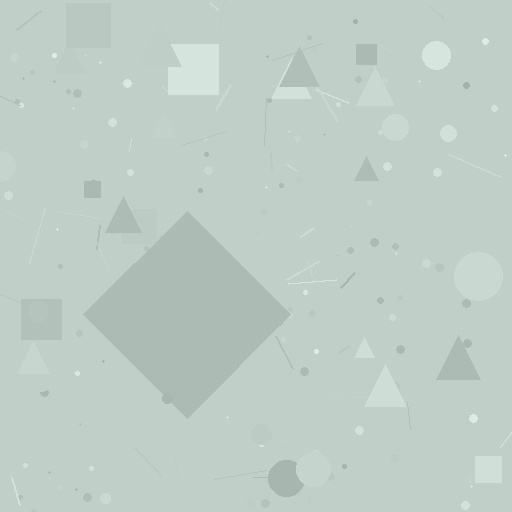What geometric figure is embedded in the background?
A diamond is embedded in the background.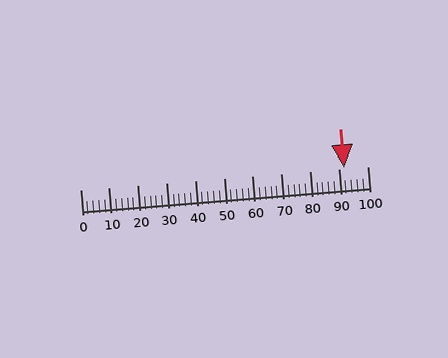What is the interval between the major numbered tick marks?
The major tick marks are spaced 10 units apart.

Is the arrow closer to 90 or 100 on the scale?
The arrow is closer to 90.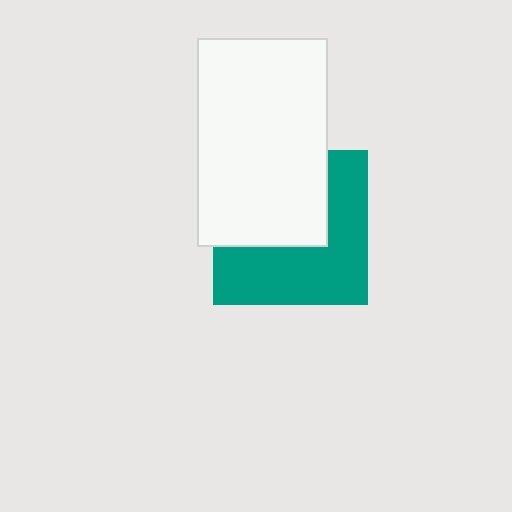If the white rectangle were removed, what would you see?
You would see the complete teal square.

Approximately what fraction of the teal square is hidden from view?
Roughly 47% of the teal square is hidden behind the white rectangle.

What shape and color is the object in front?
The object in front is a white rectangle.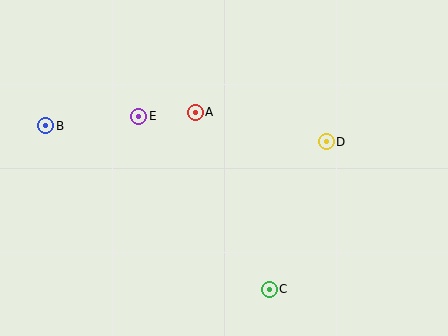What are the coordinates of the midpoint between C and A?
The midpoint between C and A is at (232, 201).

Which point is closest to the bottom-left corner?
Point B is closest to the bottom-left corner.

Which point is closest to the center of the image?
Point A at (195, 112) is closest to the center.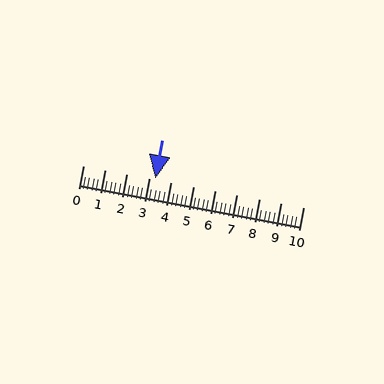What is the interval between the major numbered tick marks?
The major tick marks are spaced 1 units apart.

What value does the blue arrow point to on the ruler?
The blue arrow points to approximately 3.3.